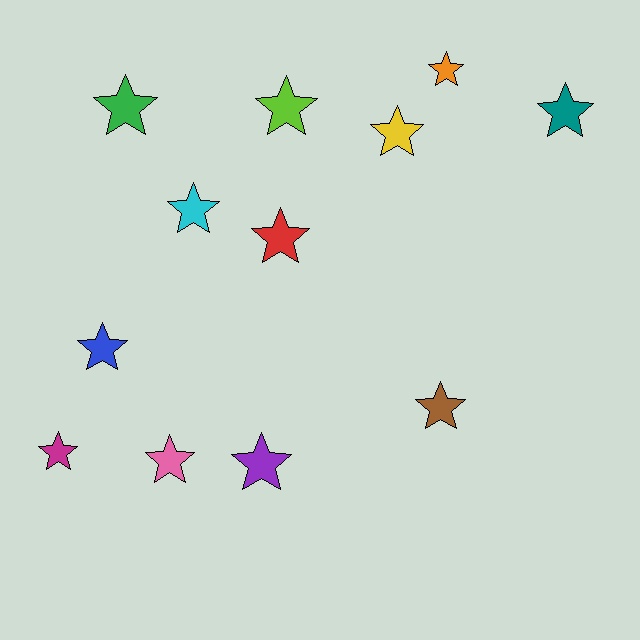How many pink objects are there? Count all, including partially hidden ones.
There is 1 pink object.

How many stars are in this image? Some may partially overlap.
There are 12 stars.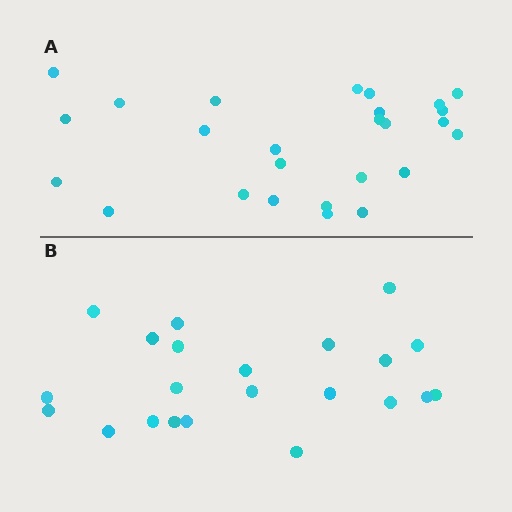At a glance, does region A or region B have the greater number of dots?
Region A (the top region) has more dots.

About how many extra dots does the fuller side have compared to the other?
Region A has about 4 more dots than region B.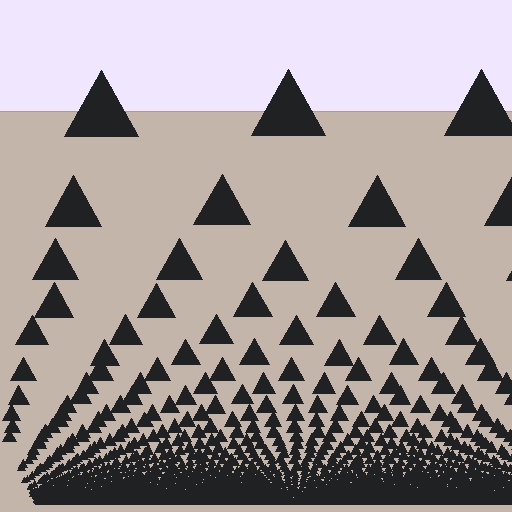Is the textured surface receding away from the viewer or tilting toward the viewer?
The surface appears to tilt toward the viewer. Texture elements get larger and sparser toward the top.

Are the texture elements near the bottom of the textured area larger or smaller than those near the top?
Smaller. The gradient is inverted — elements near the bottom are smaller and denser.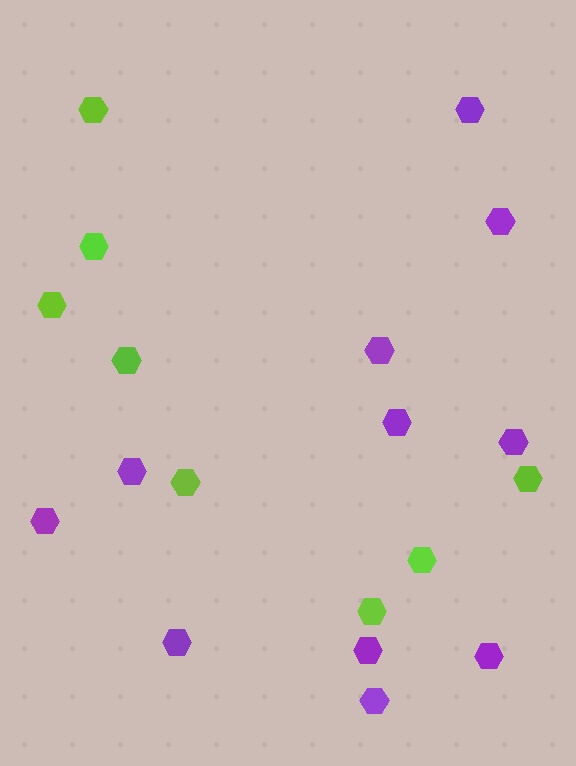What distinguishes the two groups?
There are 2 groups: one group of purple hexagons (11) and one group of lime hexagons (8).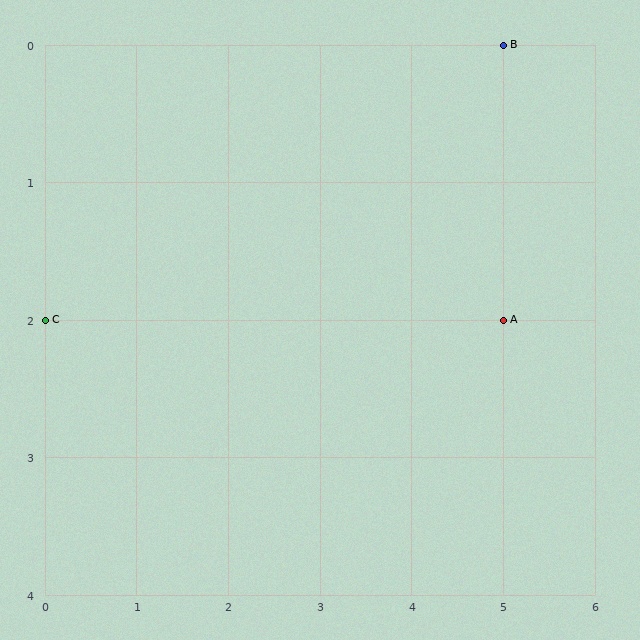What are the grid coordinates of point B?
Point B is at grid coordinates (5, 0).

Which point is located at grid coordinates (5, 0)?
Point B is at (5, 0).